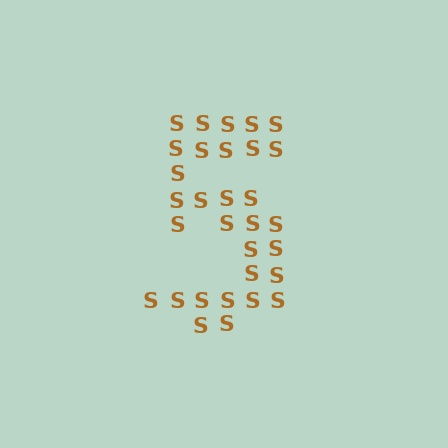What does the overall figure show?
The overall figure shows the digit 5.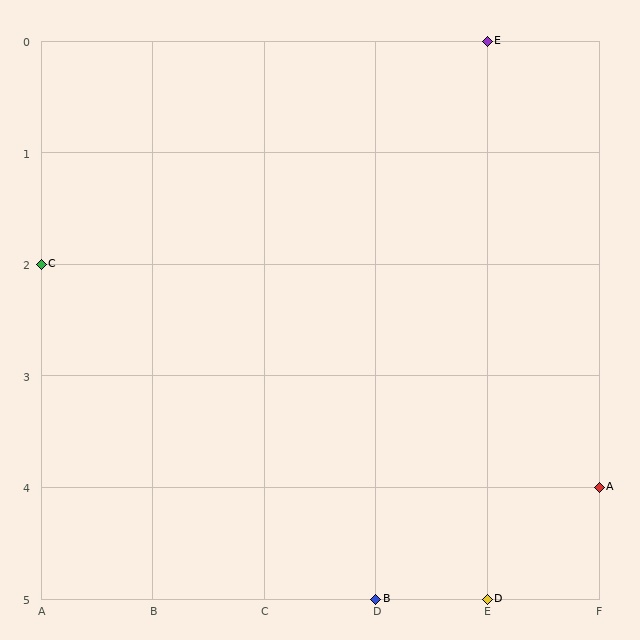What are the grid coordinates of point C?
Point C is at grid coordinates (A, 2).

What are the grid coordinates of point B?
Point B is at grid coordinates (D, 5).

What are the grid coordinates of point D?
Point D is at grid coordinates (E, 5).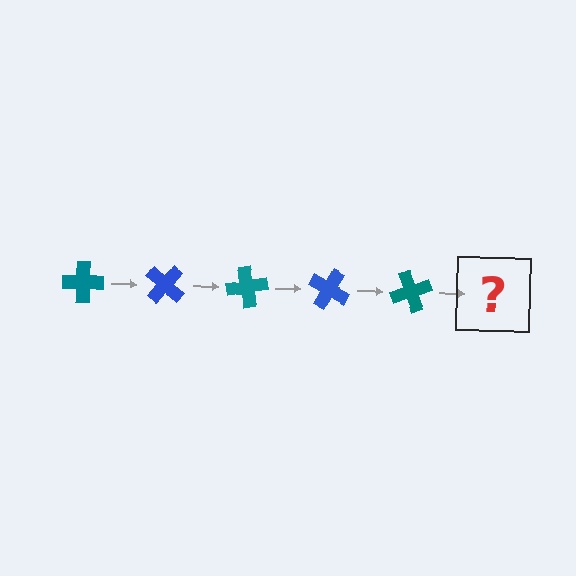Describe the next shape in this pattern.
It should be a blue cross, rotated 200 degrees from the start.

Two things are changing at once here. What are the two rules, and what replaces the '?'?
The two rules are that it rotates 40 degrees each step and the color cycles through teal and blue. The '?' should be a blue cross, rotated 200 degrees from the start.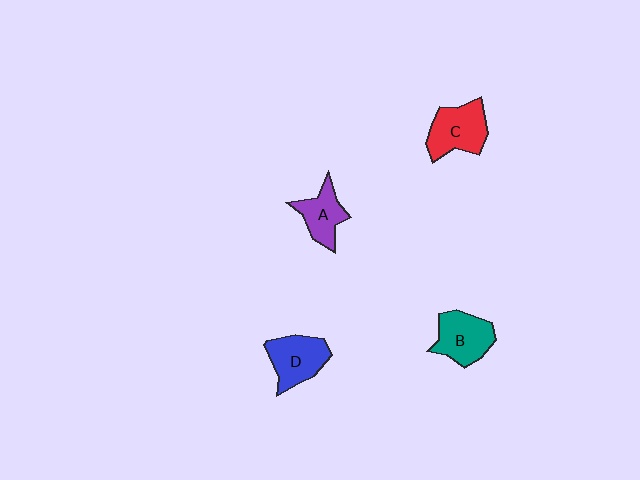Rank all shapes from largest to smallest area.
From largest to smallest: C (red), D (blue), B (teal), A (purple).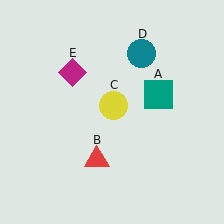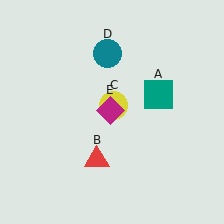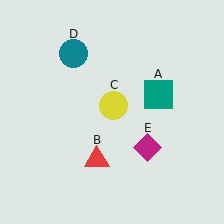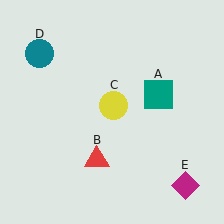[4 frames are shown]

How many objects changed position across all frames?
2 objects changed position: teal circle (object D), magenta diamond (object E).